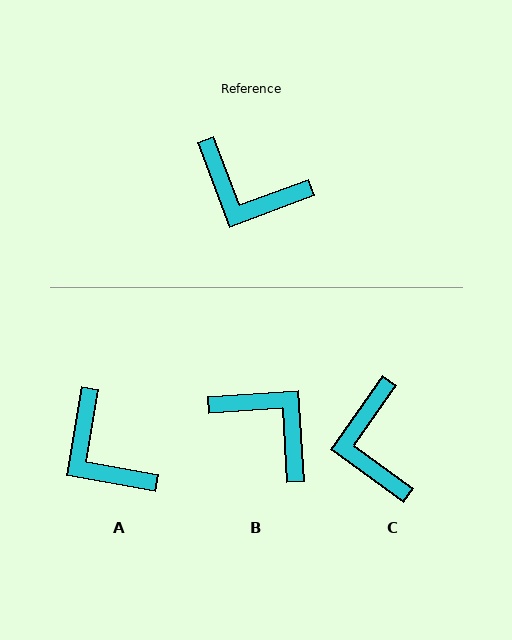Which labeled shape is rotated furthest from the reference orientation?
B, about 163 degrees away.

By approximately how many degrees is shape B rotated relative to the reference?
Approximately 163 degrees counter-clockwise.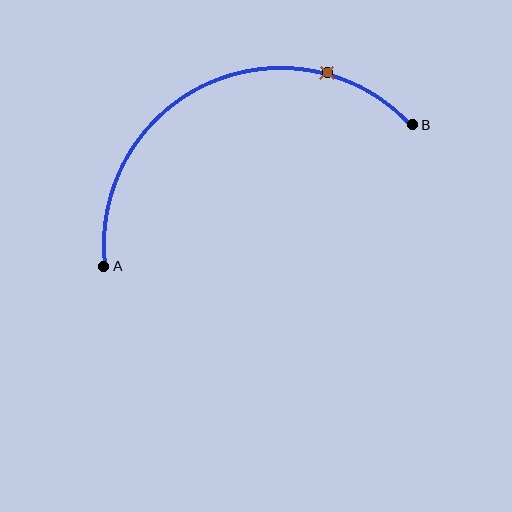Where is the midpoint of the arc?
The arc midpoint is the point on the curve farthest from the straight line joining A and B. It sits above that line.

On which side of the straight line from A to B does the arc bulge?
The arc bulges above the straight line connecting A and B.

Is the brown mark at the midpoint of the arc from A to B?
No. The brown mark lies on the arc but is closer to endpoint B. The arc midpoint would be at the point on the curve equidistant along the arc from both A and B.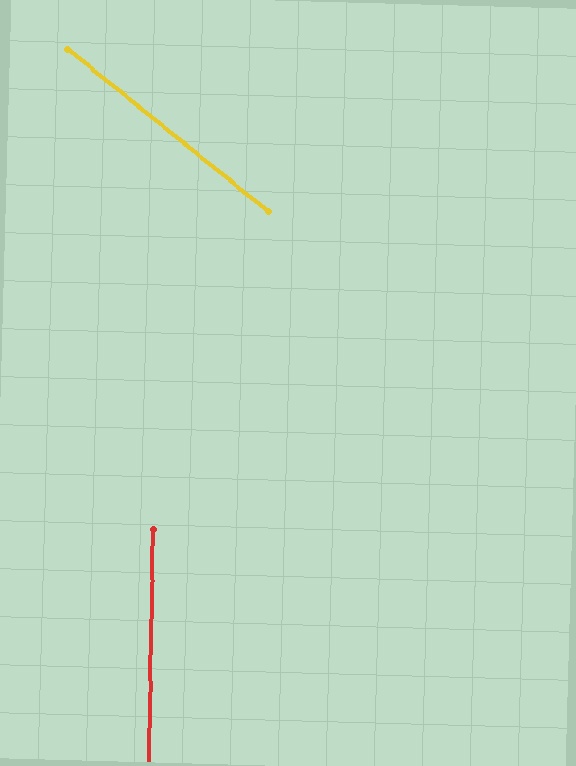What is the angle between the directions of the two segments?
Approximately 52 degrees.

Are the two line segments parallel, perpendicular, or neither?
Neither parallel nor perpendicular — they differ by about 52°.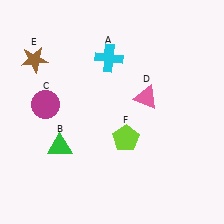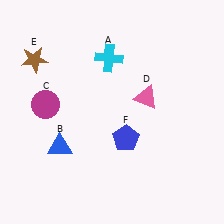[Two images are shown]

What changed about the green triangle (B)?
In Image 1, B is green. In Image 2, it changed to blue.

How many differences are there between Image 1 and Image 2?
There are 2 differences between the two images.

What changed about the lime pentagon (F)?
In Image 1, F is lime. In Image 2, it changed to blue.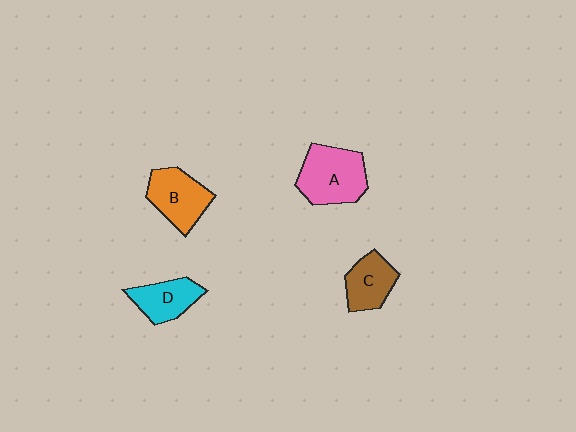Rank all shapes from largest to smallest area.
From largest to smallest: A (pink), B (orange), D (cyan), C (brown).